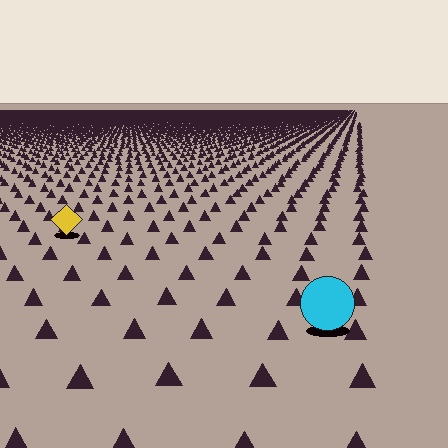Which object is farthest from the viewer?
The yellow diamond is farthest from the viewer. It appears smaller and the ground texture around it is denser.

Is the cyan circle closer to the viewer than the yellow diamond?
Yes. The cyan circle is closer — you can tell from the texture gradient: the ground texture is coarser near it.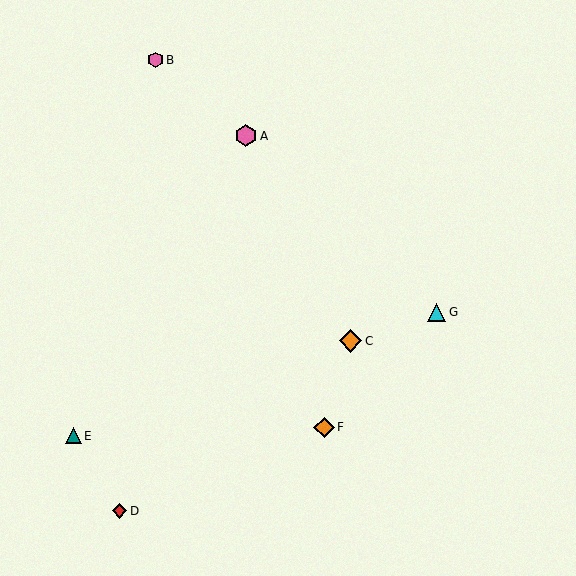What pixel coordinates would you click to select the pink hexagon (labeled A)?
Click at (246, 136) to select the pink hexagon A.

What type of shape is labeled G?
Shape G is a cyan triangle.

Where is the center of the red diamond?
The center of the red diamond is at (120, 511).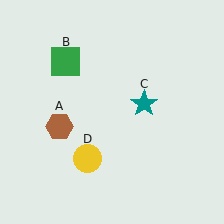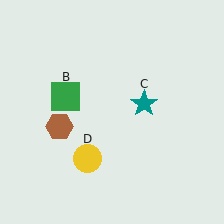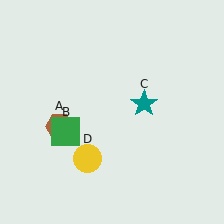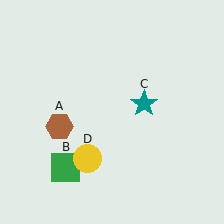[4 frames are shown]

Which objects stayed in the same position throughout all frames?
Brown hexagon (object A) and teal star (object C) and yellow circle (object D) remained stationary.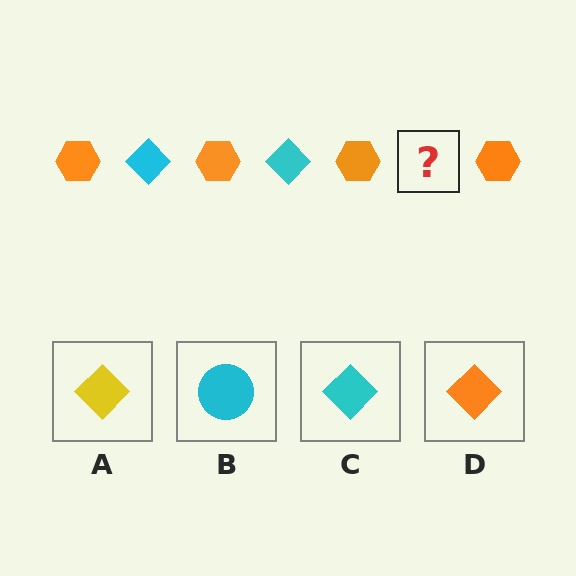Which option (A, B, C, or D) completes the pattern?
C.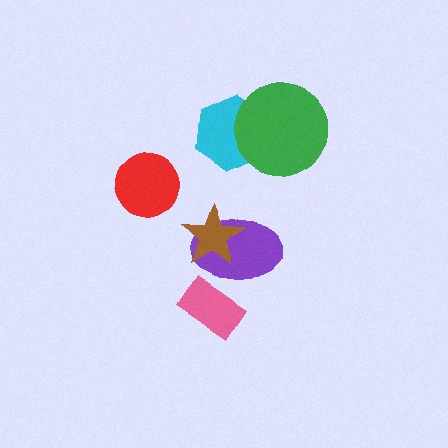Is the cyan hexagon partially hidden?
Yes, it is partially covered by another shape.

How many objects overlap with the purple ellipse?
2 objects overlap with the purple ellipse.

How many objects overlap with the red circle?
0 objects overlap with the red circle.